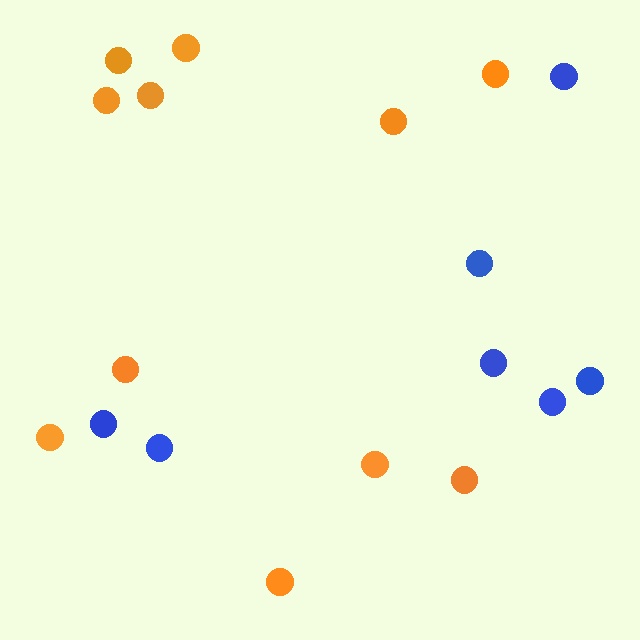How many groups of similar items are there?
There are 2 groups: one group of blue circles (7) and one group of orange circles (11).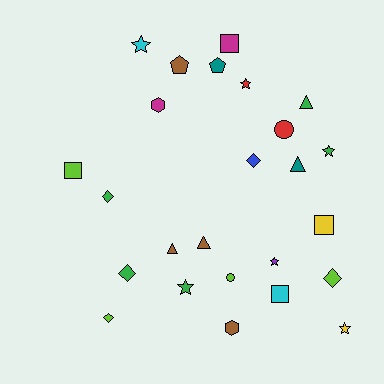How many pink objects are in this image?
There are no pink objects.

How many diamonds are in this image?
There are 5 diamonds.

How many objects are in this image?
There are 25 objects.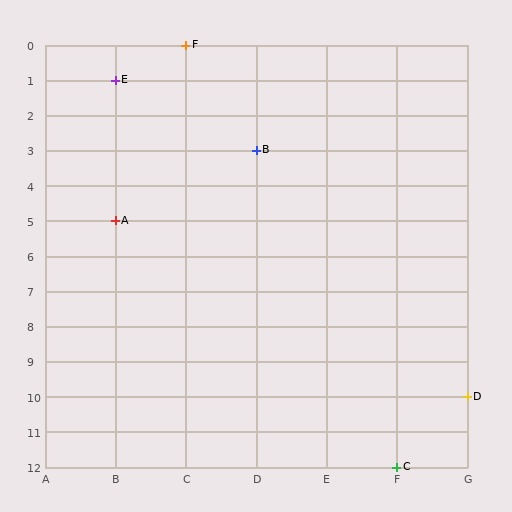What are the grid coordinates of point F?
Point F is at grid coordinates (C, 0).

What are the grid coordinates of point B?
Point B is at grid coordinates (D, 3).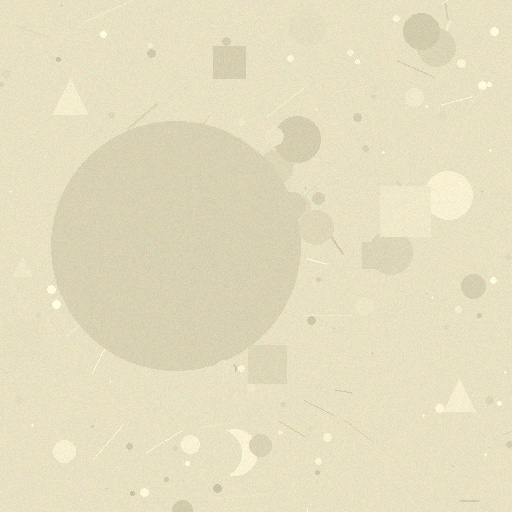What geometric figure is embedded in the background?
A circle is embedded in the background.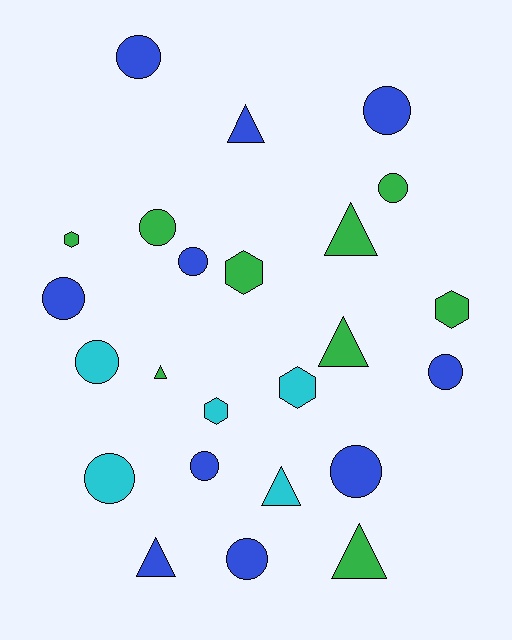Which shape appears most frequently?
Circle, with 12 objects.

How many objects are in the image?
There are 24 objects.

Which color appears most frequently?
Blue, with 10 objects.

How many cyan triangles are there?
There is 1 cyan triangle.